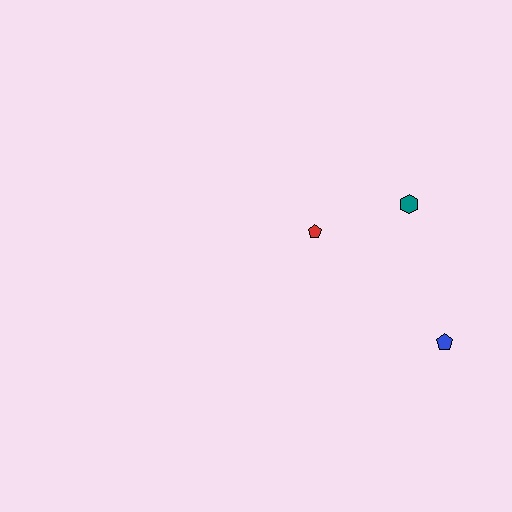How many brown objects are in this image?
There are no brown objects.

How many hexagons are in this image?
There is 1 hexagon.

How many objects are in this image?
There are 3 objects.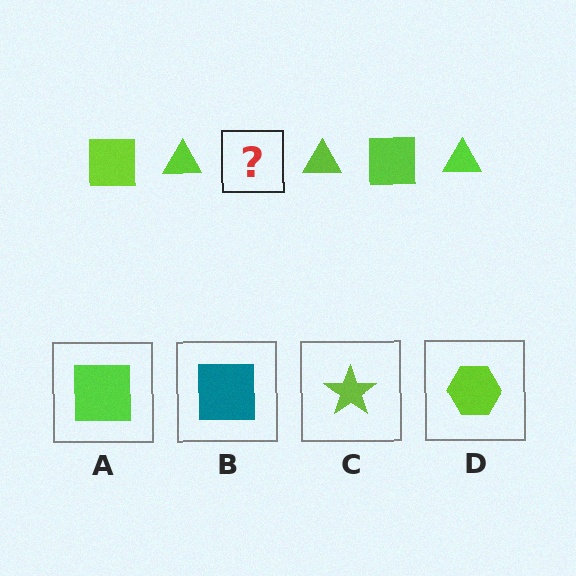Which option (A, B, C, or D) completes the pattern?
A.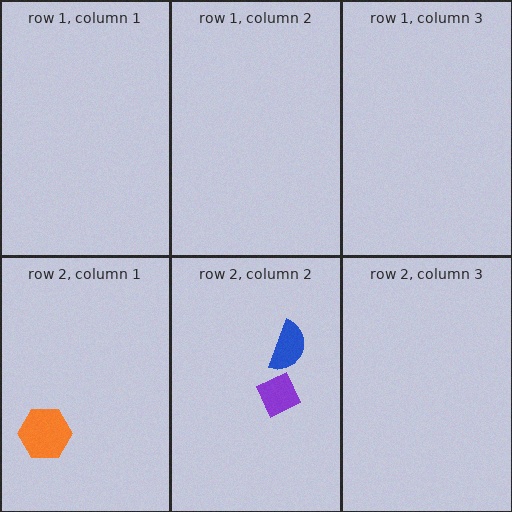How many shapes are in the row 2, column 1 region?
1.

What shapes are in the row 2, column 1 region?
The orange hexagon.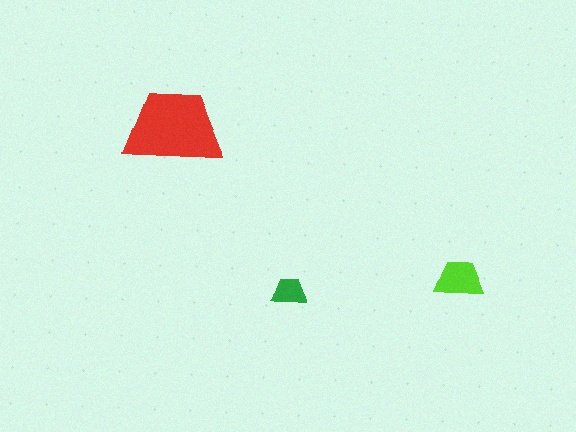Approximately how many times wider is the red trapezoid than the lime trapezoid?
About 2 times wider.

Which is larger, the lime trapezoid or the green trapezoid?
The lime one.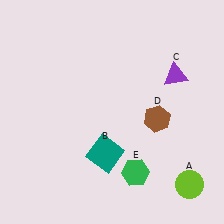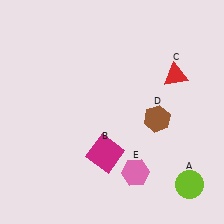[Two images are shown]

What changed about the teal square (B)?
In Image 1, B is teal. In Image 2, it changed to magenta.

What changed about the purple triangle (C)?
In Image 1, C is purple. In Image 2, it changed to red.